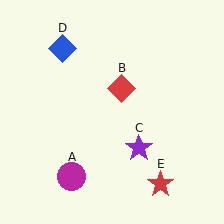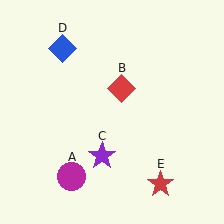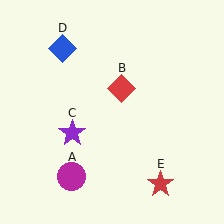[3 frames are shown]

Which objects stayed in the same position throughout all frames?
Magenta circle (object A) and red diamond (object B) and blue diamond (object D) and red star (object E) remained stationary.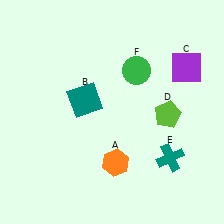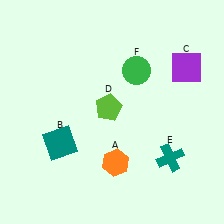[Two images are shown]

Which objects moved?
The objects that moved are: the teal square (B), the lime pentagon (D).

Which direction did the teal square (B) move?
The teal square (B) moved down.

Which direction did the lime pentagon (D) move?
The lime pentagon (D) moved left.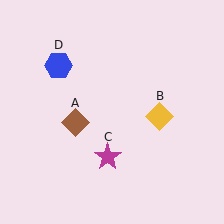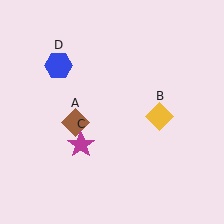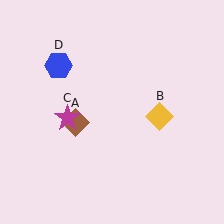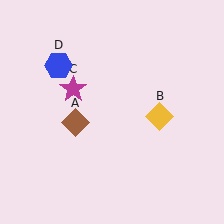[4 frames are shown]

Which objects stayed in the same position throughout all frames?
Brown diamond (object A) and yellow diamond (object B) and blue hexagon (object D) remained stationary.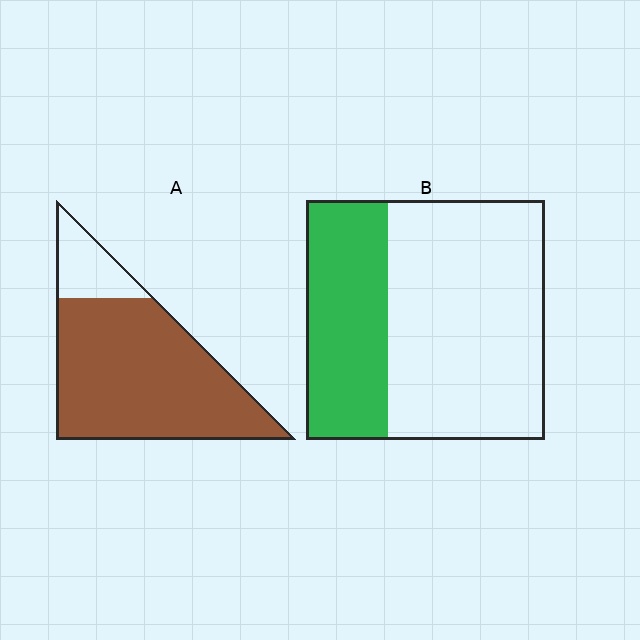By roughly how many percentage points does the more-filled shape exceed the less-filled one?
By roughly 50 percentage points (A over B).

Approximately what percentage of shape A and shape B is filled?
A is approximately 85% and B is approximately 35%.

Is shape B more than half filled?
No.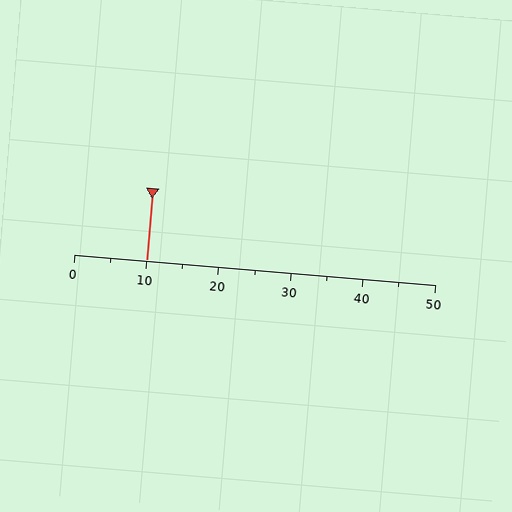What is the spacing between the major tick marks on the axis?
The major ticks are spaced 10 apart.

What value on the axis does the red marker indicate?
The marker indicates approximately 10.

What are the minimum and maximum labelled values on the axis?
The axis runs from 0 to 50.